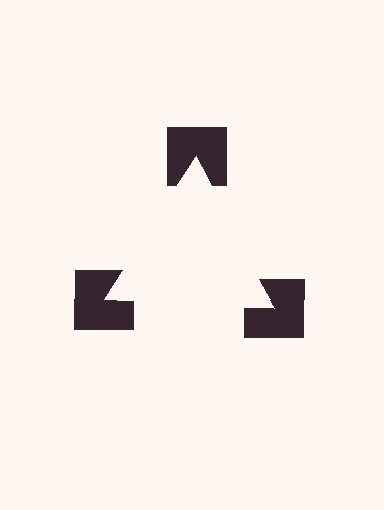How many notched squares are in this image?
There are 3 — one at each vertex of the illusory triangle.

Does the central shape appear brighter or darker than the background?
It typically appears slightly brighter than the background, even though no actual brightness change is drawn.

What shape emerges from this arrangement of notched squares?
An illusory triangle — its edges are inferred from the aligned wedge cuts in the notched squares, not physically drawn.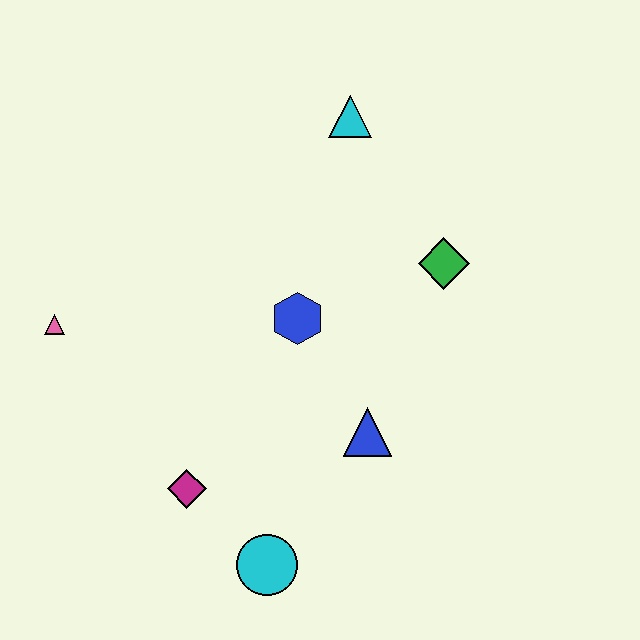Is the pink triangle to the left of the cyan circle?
Yes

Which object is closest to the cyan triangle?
The green diamond is closest to the cyan triangle.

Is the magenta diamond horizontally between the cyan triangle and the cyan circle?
No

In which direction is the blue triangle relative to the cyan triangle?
The blue triangle is below the cyan triangle.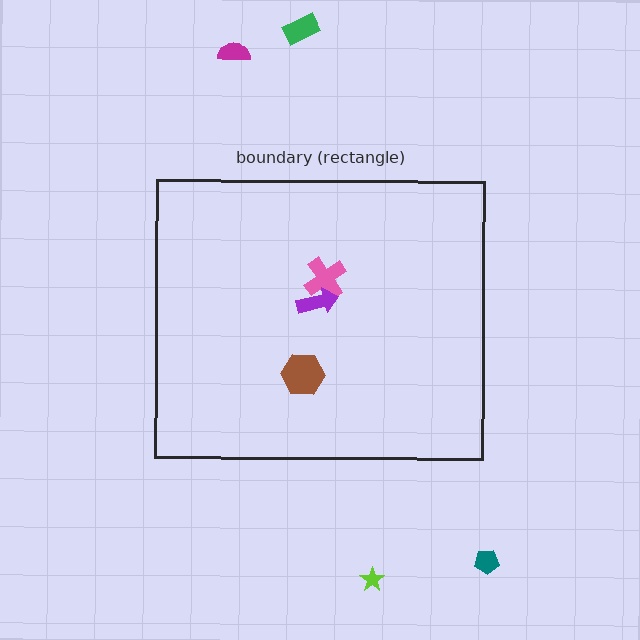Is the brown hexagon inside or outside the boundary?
Inside.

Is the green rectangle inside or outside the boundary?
Outside.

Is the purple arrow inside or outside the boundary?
Inside.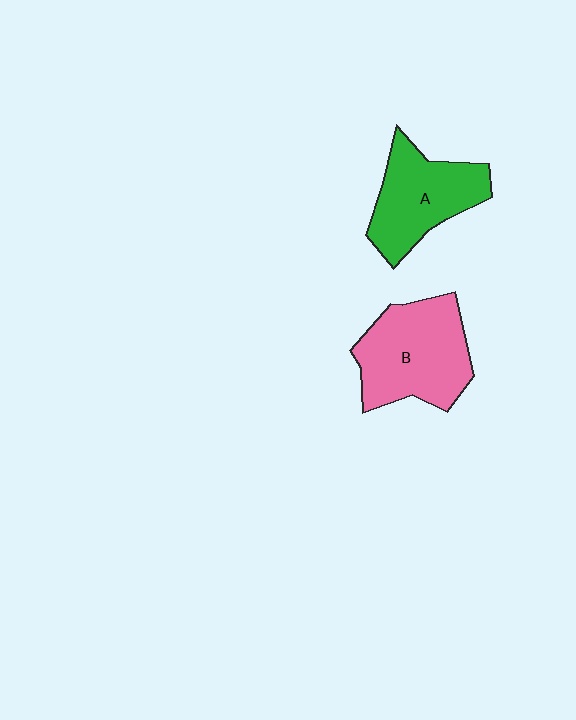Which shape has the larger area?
Shape B (pink).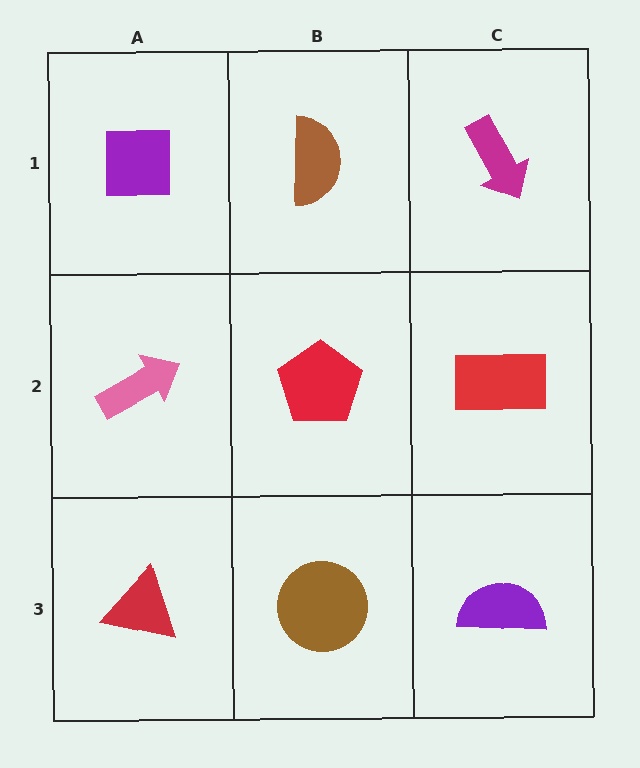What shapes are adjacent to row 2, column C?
A magenta arrow (row 1, column C), a purple semicircle (row 3, column C), a red pentagon (row 2, column B).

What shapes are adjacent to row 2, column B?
A brown semicircle (row 1, column B), a brown circle (row 3, column B), a pink arrow (row 2, column A), a red rectangle (row 2, column C).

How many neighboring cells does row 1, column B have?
3.